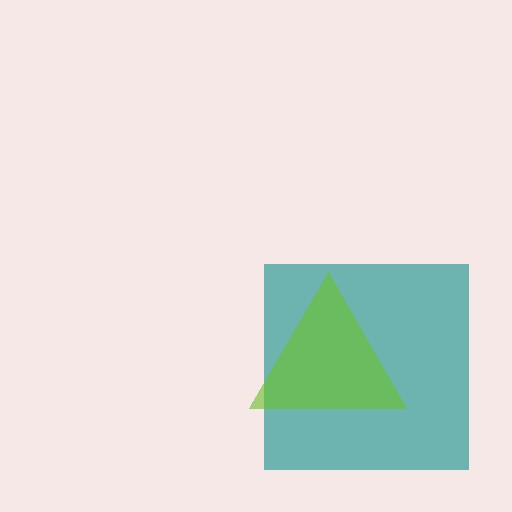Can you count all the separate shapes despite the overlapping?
Yes, there are 2 separate shapes.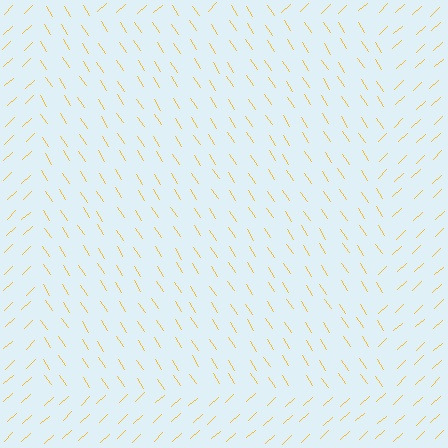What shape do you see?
I see a rectangle.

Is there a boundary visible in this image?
Yes, there is a texture boundary formed by a change in line orientation.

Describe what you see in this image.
The image is filled with small yellow line segments. A rectangle region in the image has lines oriented differently from the surrounding lines, creating a visible texture boundary.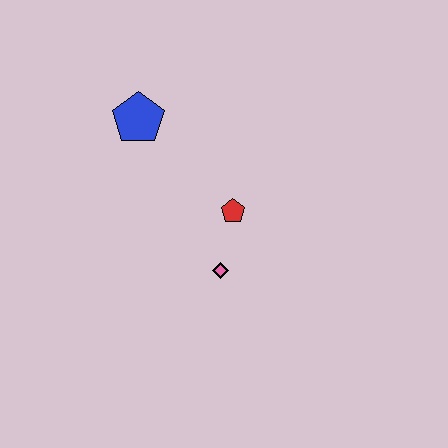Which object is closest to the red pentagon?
The pink diamond is closest to the red pentagon.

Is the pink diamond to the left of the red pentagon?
Yes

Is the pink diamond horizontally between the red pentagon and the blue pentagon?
Yes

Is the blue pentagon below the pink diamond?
No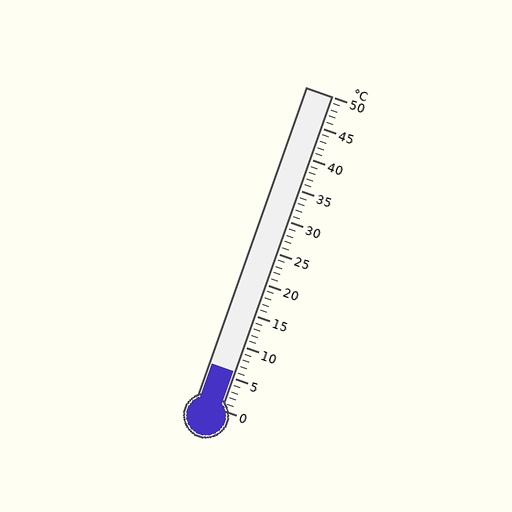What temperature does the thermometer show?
The thermometer shows approximately 6°C.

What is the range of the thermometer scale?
The thermometer scale ranges from 0°C to 50°C.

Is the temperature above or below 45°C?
The temperature is below 45°C.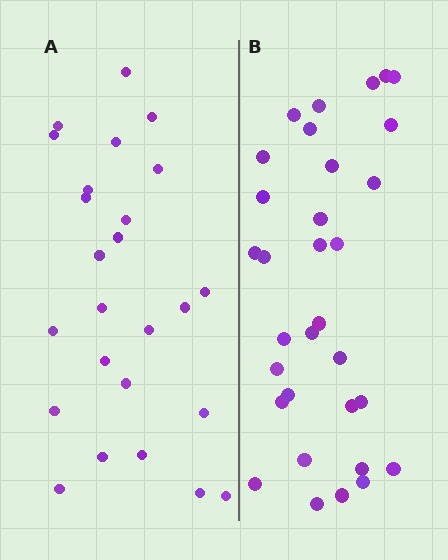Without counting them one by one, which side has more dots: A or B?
Region B (the right region) has more dots.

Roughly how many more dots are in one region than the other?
Region B has roughly 8 or so more dots than region A.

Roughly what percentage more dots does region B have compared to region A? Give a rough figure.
About 30% more.